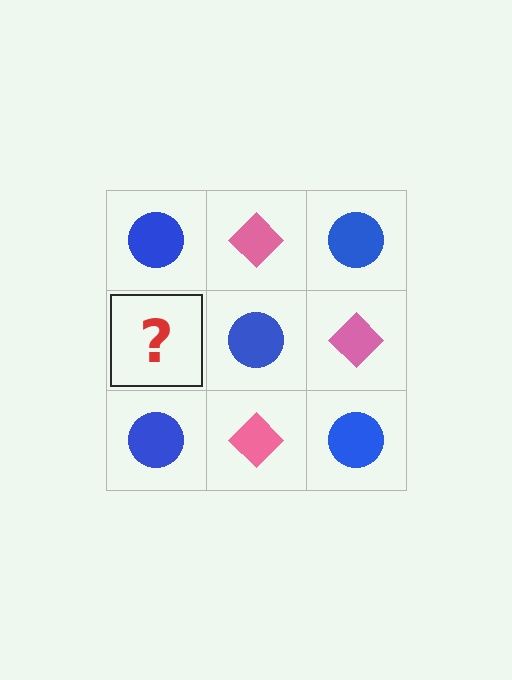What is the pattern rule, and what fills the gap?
The rule is that it alternates blue circle and pink diamond in a checkerboard pattern. The gap should be filled with a pink diamond.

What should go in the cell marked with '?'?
The missing cell should contain a pink diamond.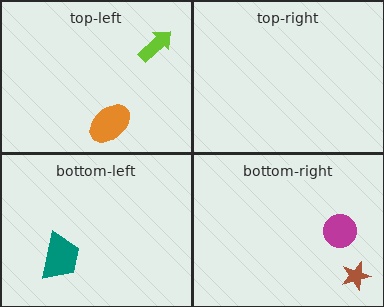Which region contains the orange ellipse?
The top-left region.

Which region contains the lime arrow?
The top-left region.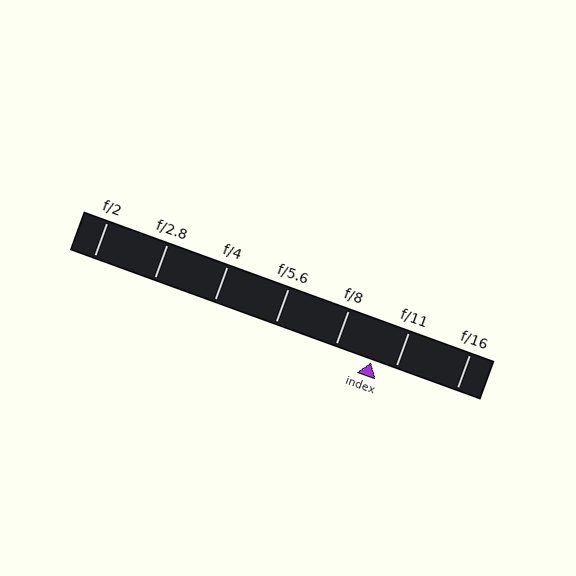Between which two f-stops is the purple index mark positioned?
The index mark is between f/8 and f/11.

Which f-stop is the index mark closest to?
The index mark is closest to f/11.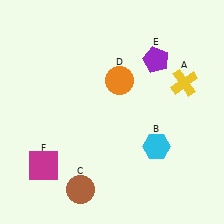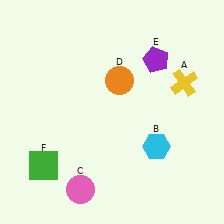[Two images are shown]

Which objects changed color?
C changed from brown to pink. F changed from magenta to green.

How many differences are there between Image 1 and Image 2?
There are 2 differences between the two images.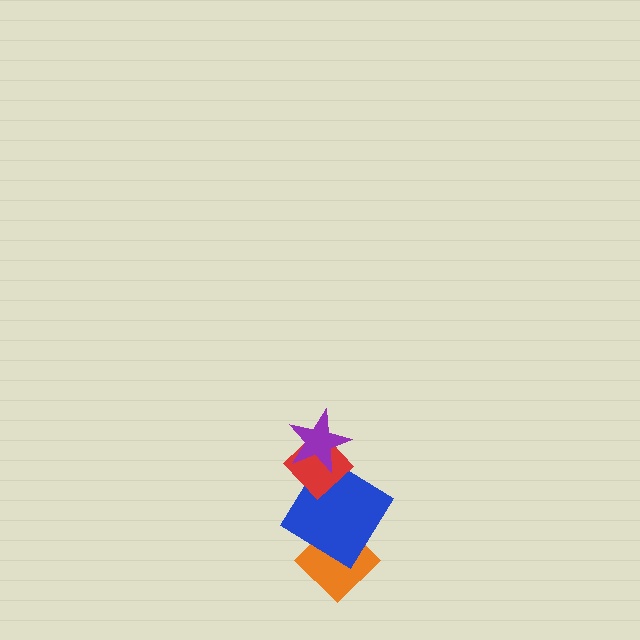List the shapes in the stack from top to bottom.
From top to bottom: the purple star, the red diamond, the blue diamond, the orange diamond.